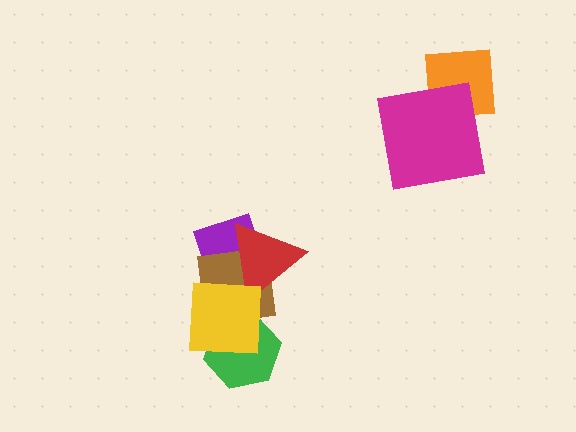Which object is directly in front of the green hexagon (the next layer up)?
The brown square is directly in front of the green hexagon.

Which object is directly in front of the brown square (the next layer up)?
The red triangle is directly in front of the brown square.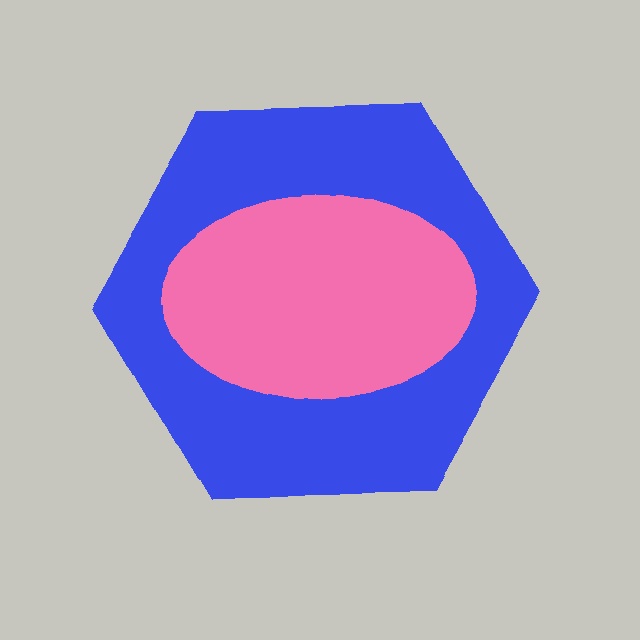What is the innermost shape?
The pink ellipse.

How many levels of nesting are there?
2.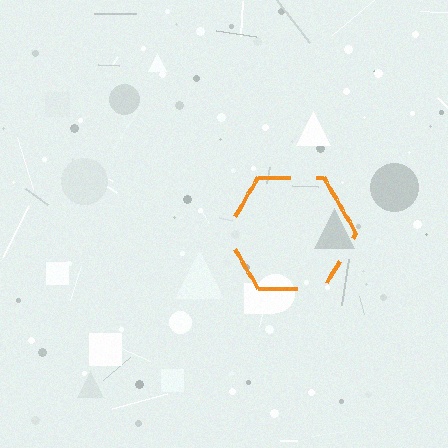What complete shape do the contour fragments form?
The contour fragments form a hexagon.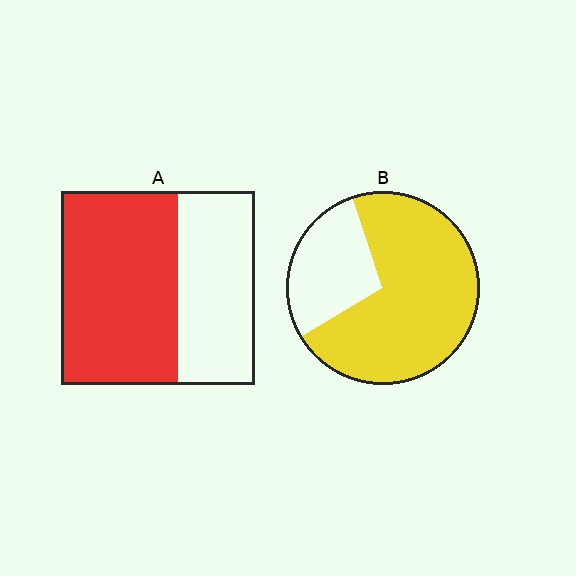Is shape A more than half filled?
Yes.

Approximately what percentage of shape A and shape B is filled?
A is approximately 60% and B is approximately 70%.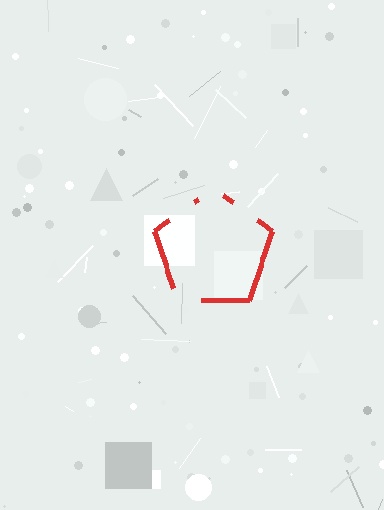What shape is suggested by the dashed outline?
The dashed outline suggests a pentagon.